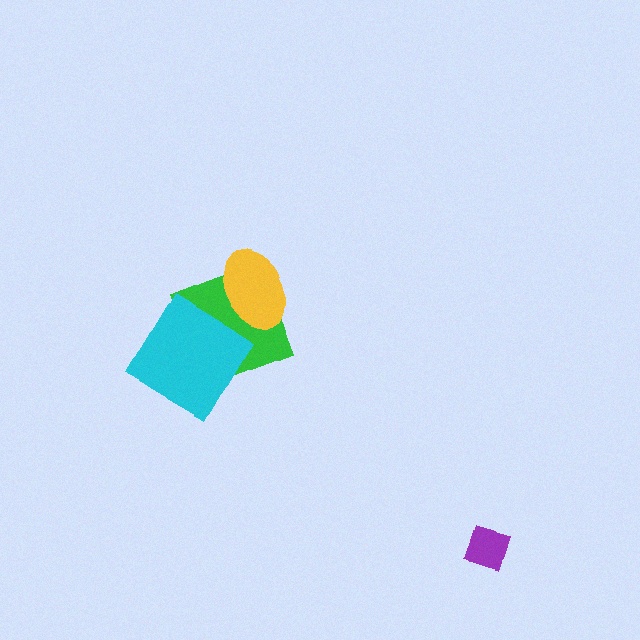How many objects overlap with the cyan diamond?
1 object overlaps with the cyan diamond.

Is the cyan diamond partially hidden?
No, no other shape covers it.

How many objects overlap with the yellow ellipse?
1 object overlaps with the yellow ellipse.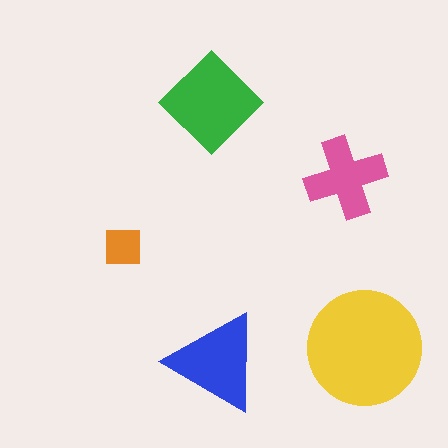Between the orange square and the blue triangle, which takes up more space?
The blue triangle.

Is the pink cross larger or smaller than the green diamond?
Smaller.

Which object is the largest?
The yellow circle.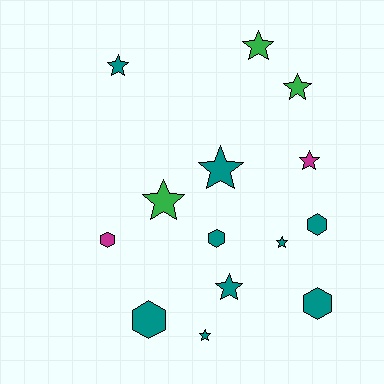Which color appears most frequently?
Teal, with 9 objects.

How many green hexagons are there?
There are no green hexagons.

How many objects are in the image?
There are 14 objects.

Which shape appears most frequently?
Star, with 9 objects.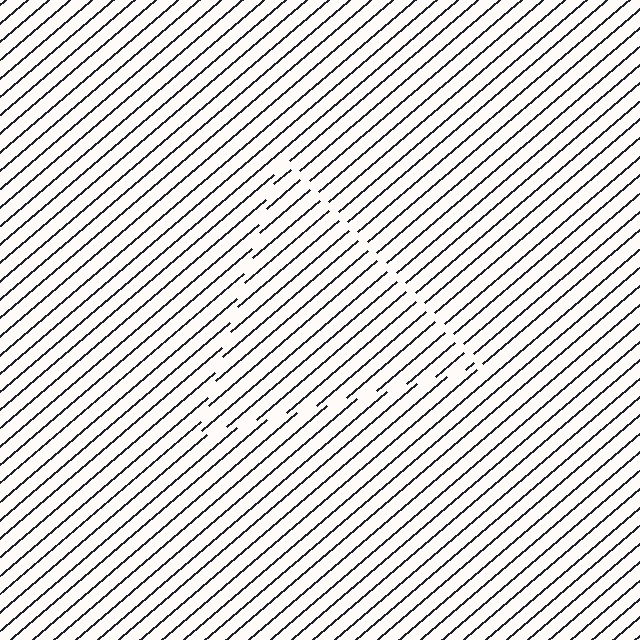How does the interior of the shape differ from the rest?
The interior of the shape contains the same grating, shifted by half a period — the contour is defined by the phase discontinuity where line-ends from the inner and outer gratings abut.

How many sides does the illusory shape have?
3 sides — the line-ends trace a triangle.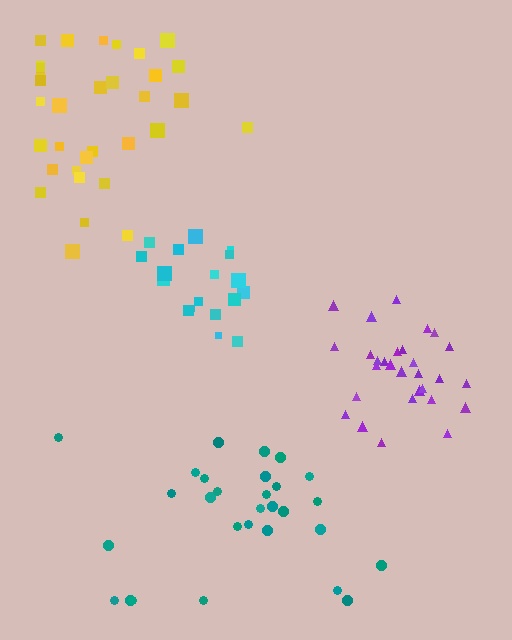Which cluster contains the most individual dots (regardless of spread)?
Yellow (35).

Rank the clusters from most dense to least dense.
purple, cyan, yellow, teal.